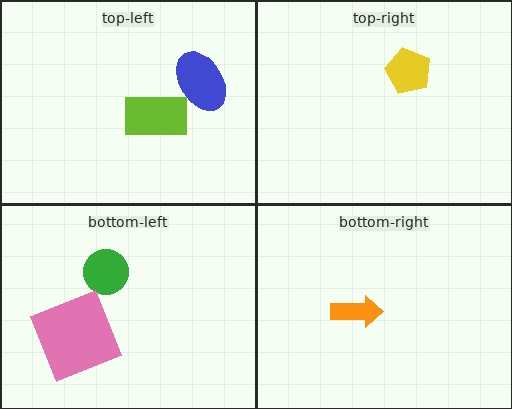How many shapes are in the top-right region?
1.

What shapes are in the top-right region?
The yellow pentagon.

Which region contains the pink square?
The bottom-left region.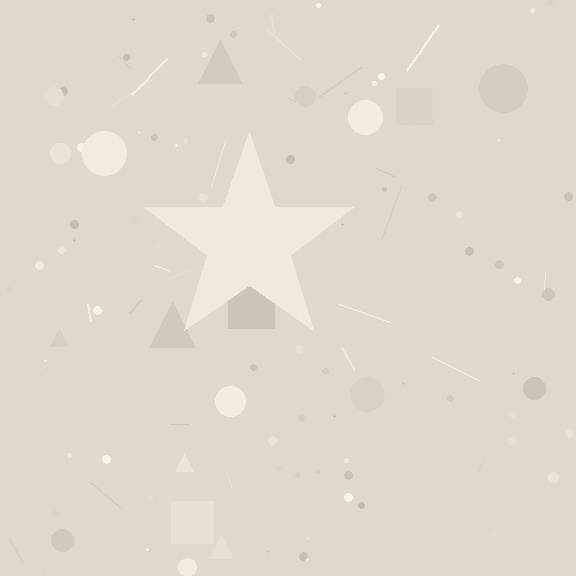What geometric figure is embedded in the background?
A star is embedded in the background.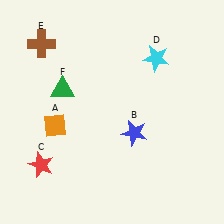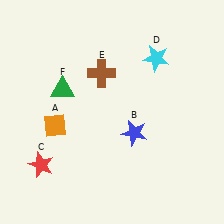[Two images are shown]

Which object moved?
The brown cross (E) moved right.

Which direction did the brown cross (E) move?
The brown cross (E) moved right.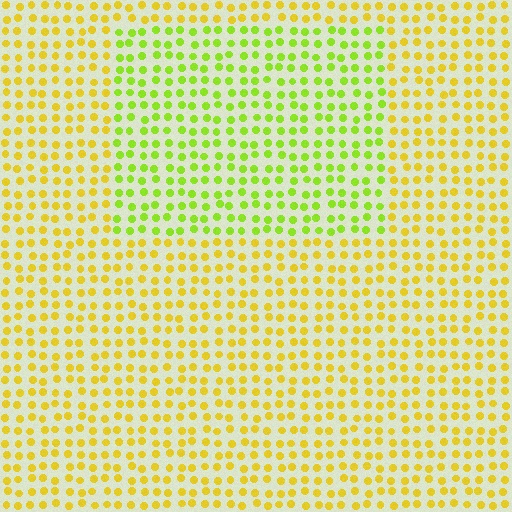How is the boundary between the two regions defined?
The boundary is defined purely by a slight shift in hue (about 36 degrees). Spacing, size, and orientation are identical on both sides.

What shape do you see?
I see a rectangle.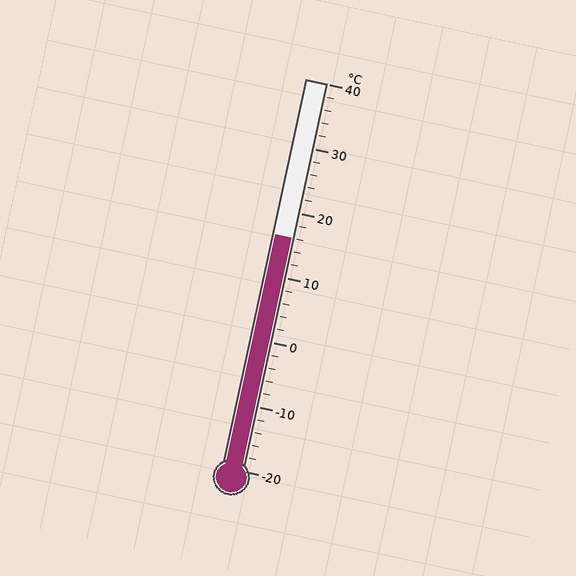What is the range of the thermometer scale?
The thermometer scale ranges from -20°C to 40°C.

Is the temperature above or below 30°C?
The temperature is below 30°C.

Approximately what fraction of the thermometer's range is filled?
The thermometer is filled to approximately 60% of its range.